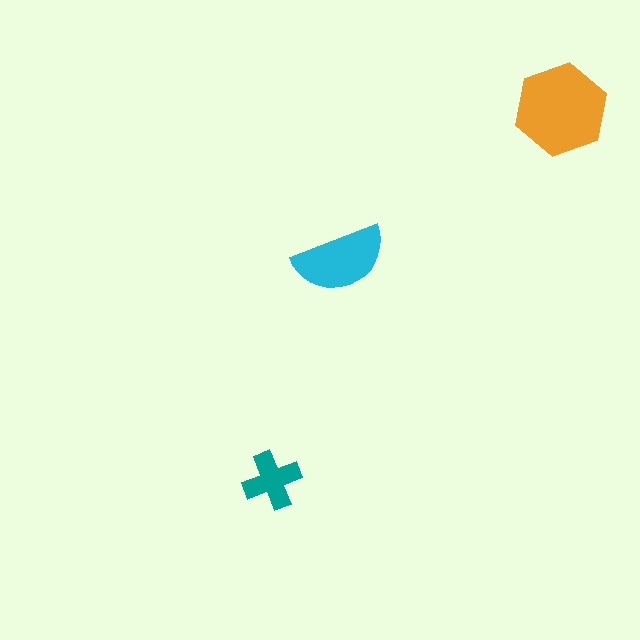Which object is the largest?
The orange hexagon.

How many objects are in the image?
There are 3 objects in the image.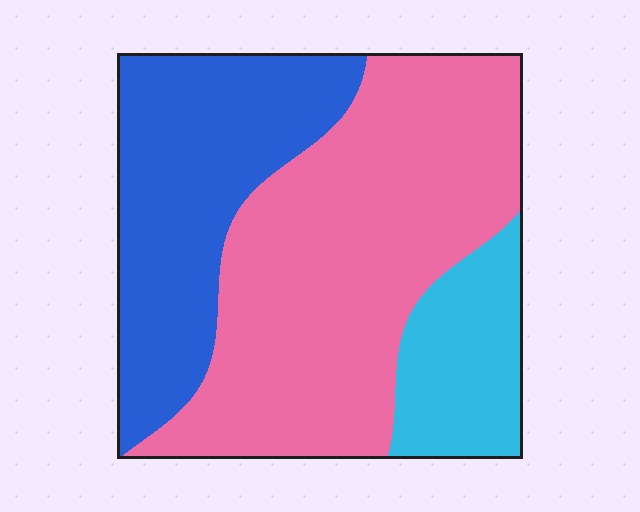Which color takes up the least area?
Cyan, at roughly 15%.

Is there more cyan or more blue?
Blue.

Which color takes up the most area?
Pink, at roughly 55%.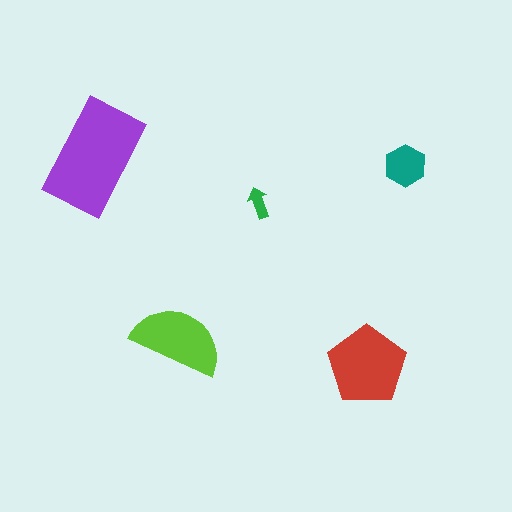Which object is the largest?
The purple rectangle.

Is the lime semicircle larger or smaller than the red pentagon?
Smaller.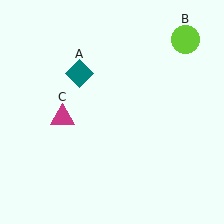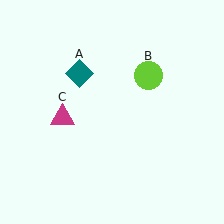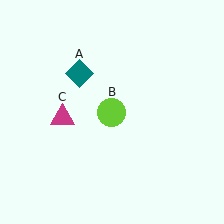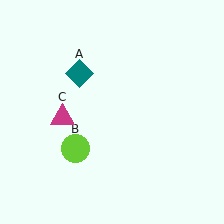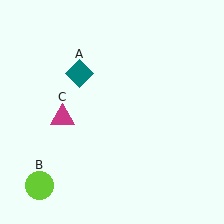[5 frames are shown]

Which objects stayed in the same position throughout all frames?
Teal diamond (object A) and magenta triangle (object C) remained stationary.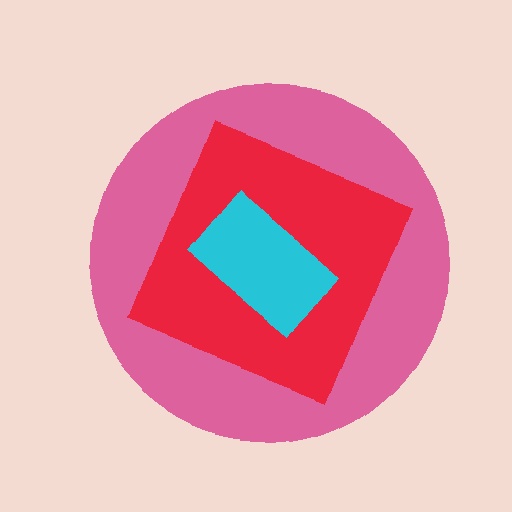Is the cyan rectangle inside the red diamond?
Yes.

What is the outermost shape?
The pink circle.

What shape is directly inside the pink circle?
The red diamond.